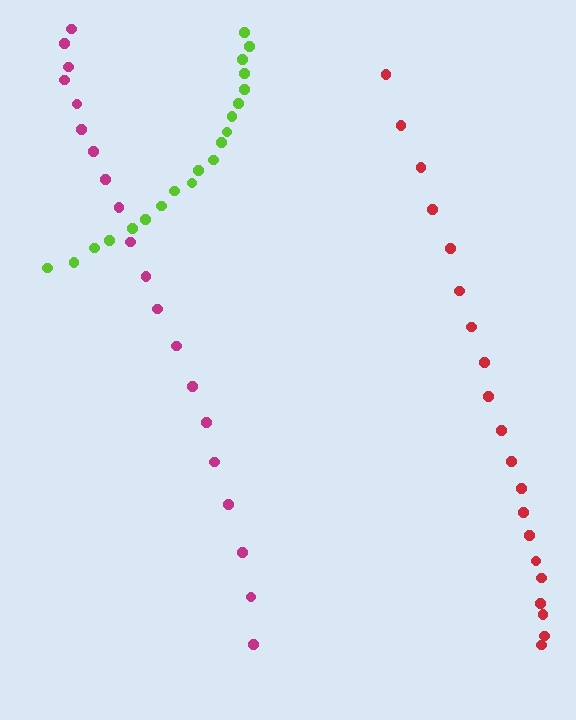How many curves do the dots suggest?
There are 3 distinct paths.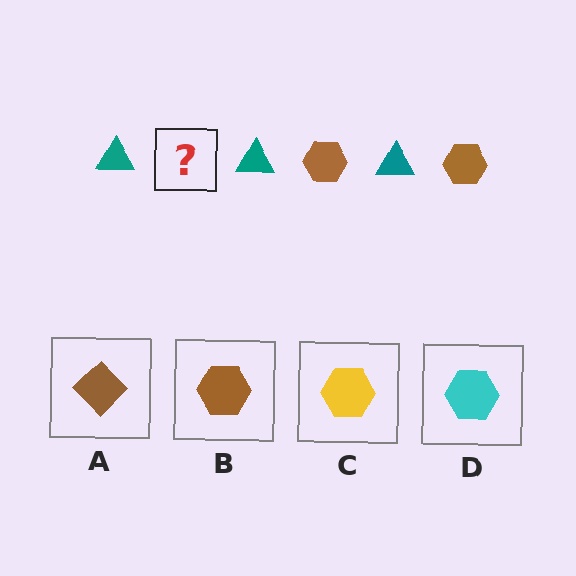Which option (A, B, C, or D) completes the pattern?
B.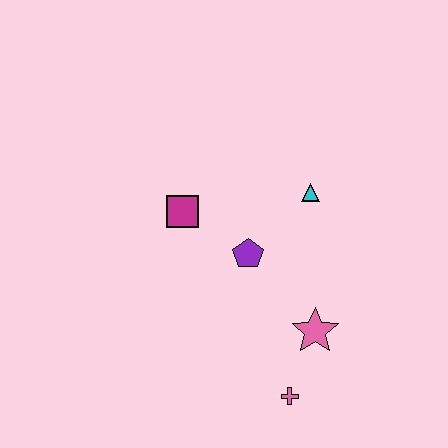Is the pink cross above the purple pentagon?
No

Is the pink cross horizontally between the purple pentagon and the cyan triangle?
Yes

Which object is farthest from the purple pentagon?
The pink cross is farthest from the purple pentagon.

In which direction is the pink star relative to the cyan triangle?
The pink star is below the cyan triangle.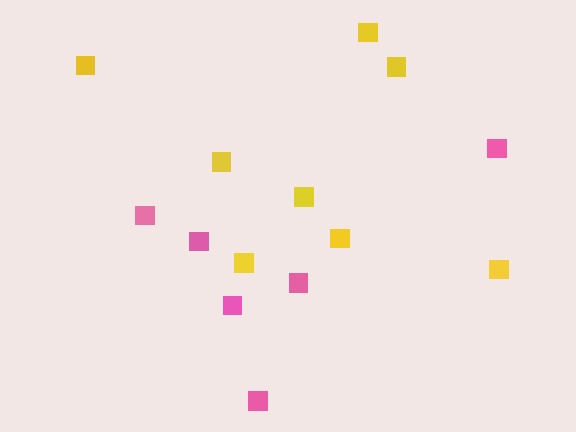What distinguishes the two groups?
There are 2 groups: one group of yellow squares (8) and one group of pink squares (6).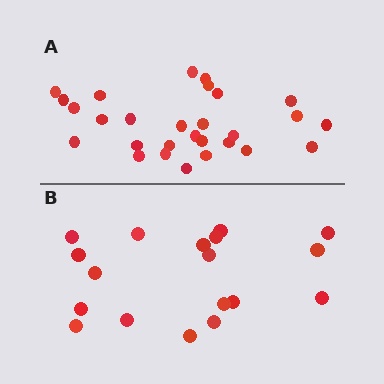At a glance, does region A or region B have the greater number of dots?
Region A (the top region) has more dots.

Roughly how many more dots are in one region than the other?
Region A has roughly 10 or so more dots than region B.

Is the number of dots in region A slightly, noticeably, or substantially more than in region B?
Region A has substantially more. The ratio is roughly 1.6 to 1.